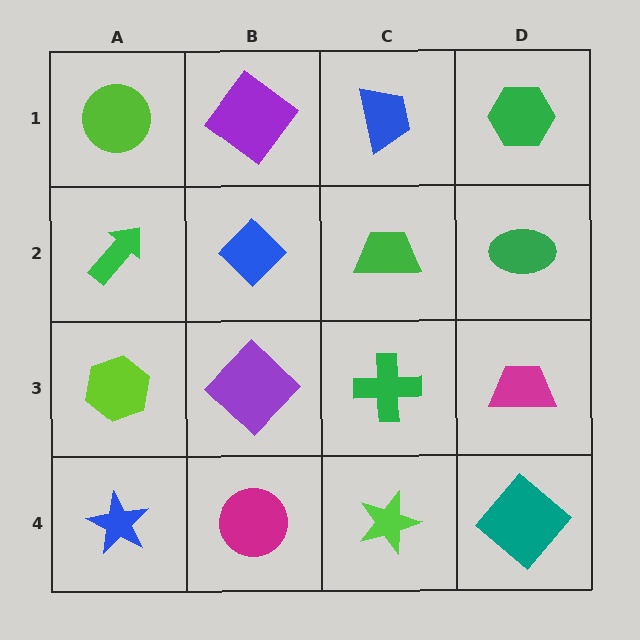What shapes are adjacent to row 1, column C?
A green trapezoid (row 2, column C), a purple diamond (row 1, column B), a green hexagon (row 1, column D).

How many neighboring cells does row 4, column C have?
3.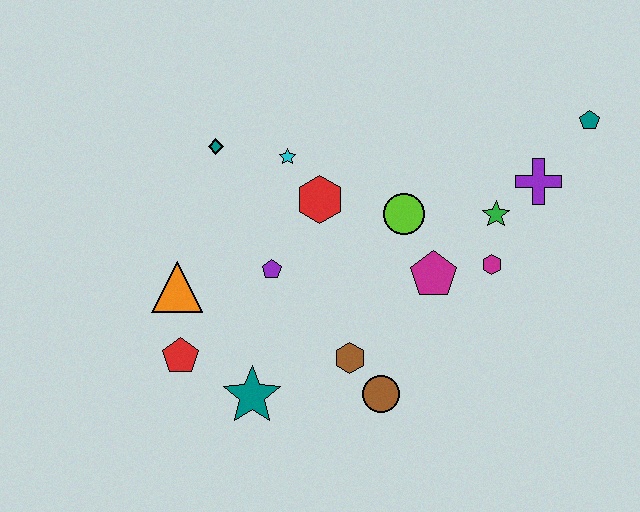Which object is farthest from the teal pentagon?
The red pentagon is farthest from the teal pentagon.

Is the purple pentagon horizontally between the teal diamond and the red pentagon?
No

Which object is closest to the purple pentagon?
The red hexagon is closest to the purple pentagon.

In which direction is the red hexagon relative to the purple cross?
The red hexagon is to the left of the purple cross.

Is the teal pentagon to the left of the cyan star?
No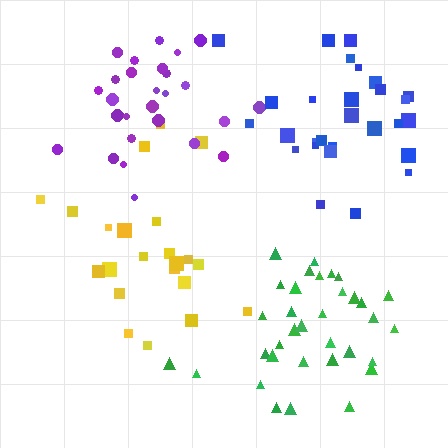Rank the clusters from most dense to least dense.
purple, green, yellow, blue.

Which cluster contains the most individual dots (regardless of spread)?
Green (34).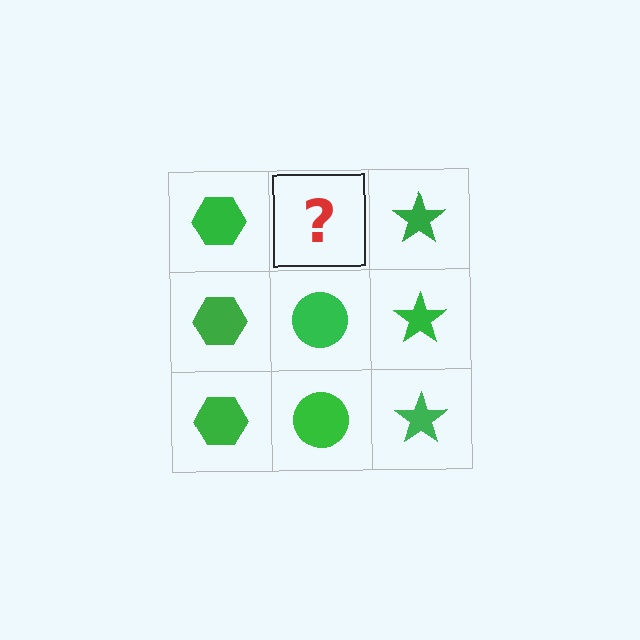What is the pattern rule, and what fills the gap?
The rule is that each column has a consistent shape. The gap should be filled with a green circle.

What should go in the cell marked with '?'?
The missing cell should contain a green circle.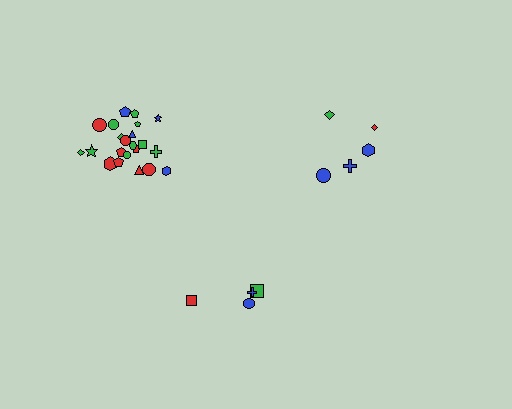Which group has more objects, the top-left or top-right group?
The top-left group.